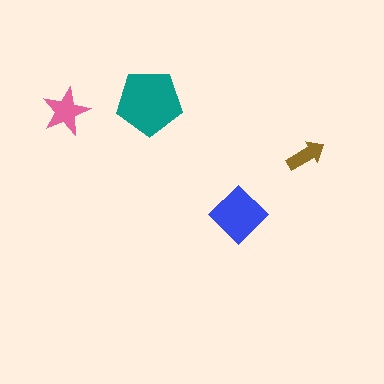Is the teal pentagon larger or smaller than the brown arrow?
Larger.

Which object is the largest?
The teal pentagon.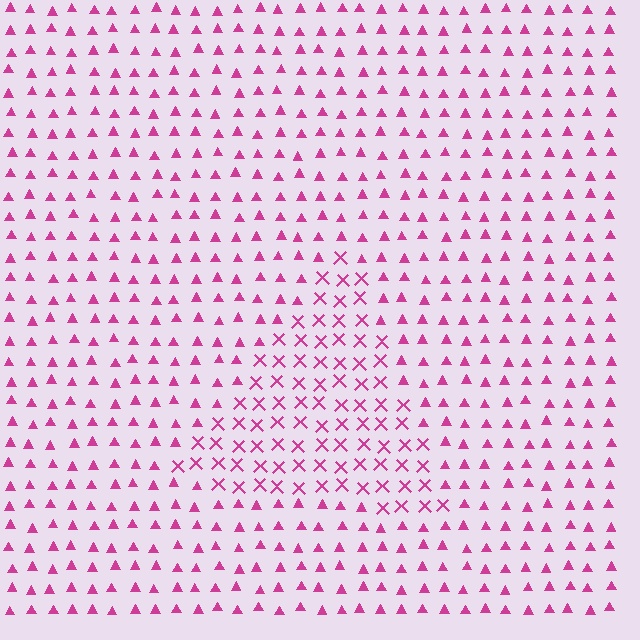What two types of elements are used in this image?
The image uses X marks inside the triangle region and triangles outside it.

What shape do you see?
I see a triangle.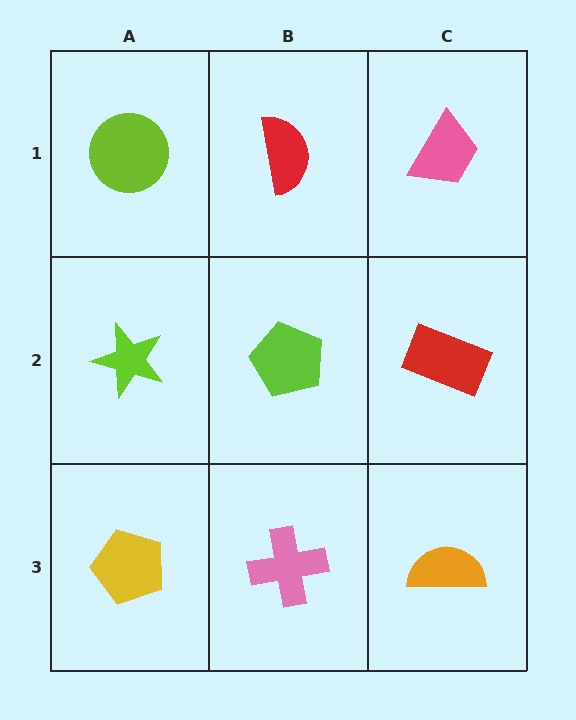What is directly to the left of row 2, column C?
A lime pentagon.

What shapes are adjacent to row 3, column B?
A lime pentagon (row 2, column B), a yellow pentagon (row 3, column A), an orange semicircle (row 3, column C).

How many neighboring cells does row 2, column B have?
4.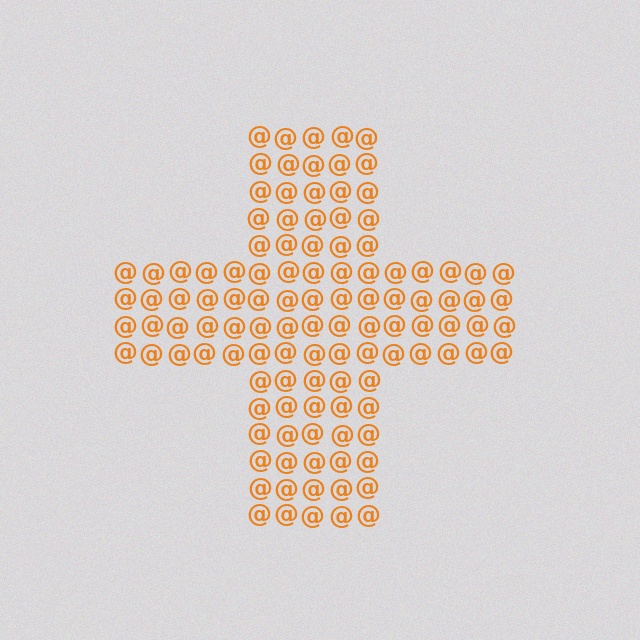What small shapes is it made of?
It is made of small at signs.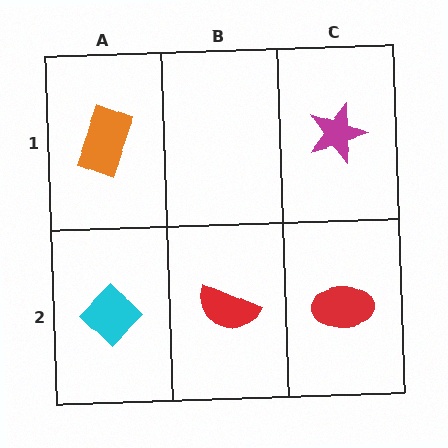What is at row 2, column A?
A cyan diamond.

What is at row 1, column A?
An orange rectangle.